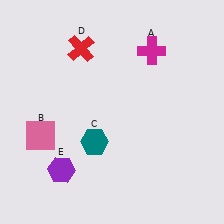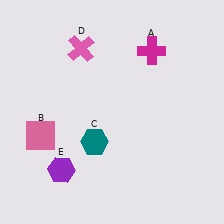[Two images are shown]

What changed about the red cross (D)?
In Image 1, D is red. In Image 2, it changed to pink.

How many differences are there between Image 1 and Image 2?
There is 1 difference between the two images.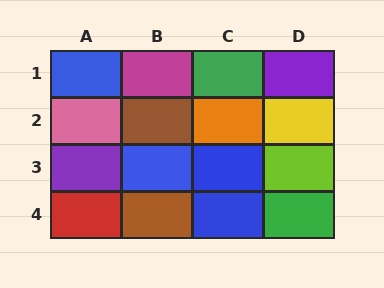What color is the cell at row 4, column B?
Brown.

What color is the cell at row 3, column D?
Lime.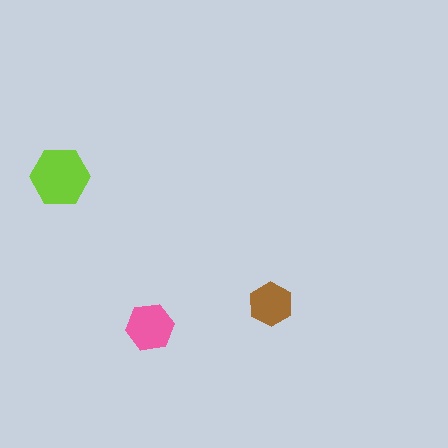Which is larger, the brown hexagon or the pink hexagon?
The pink one.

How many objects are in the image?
There are 3 objects in the image.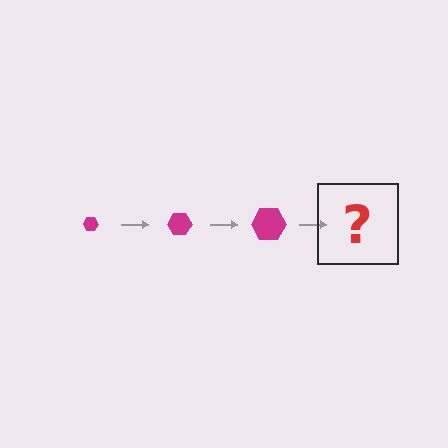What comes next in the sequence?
The next element should be a magenta hexagon, larger than the previous one.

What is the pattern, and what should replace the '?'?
The pattern is that the hexagon gets progressively larger each step. The '?' should be a magenta hexagon, larger than the previous one.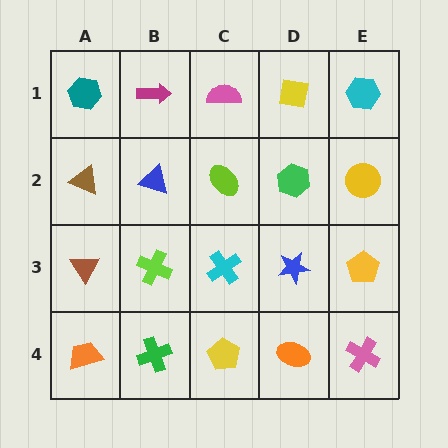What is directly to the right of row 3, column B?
A cyan cross.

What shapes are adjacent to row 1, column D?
A green hexagon (row 2, column D), a pink semicircle (row 1, column C), a cyan hexagon (row 1, column E).